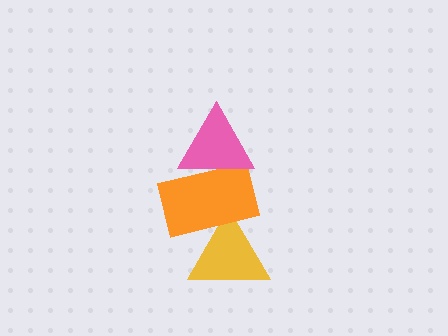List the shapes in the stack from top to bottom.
From top to bottom: the pink triangle, the orange rectangle, the yellow triangle.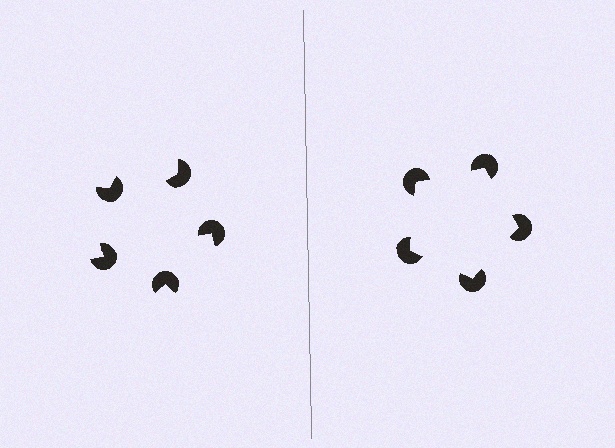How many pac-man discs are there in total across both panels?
10 — 5 on each side.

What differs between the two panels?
The pac-man discs are positioned identically on both sides; only the wedge orientations differ. On the right they align to a pentagon; on the left they are misaligned.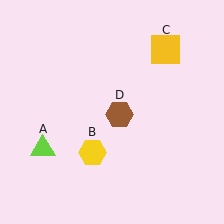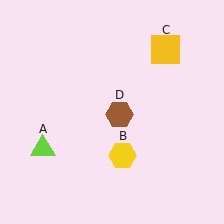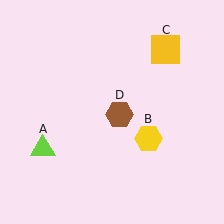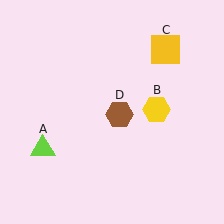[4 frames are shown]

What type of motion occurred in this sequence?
The yellow hexagon (object B) rotated counterclockwise around the center of the scene.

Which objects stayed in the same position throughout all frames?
Lime triangle (object A) and yellow square (object C) and brown hexagon (object D) remained stationary.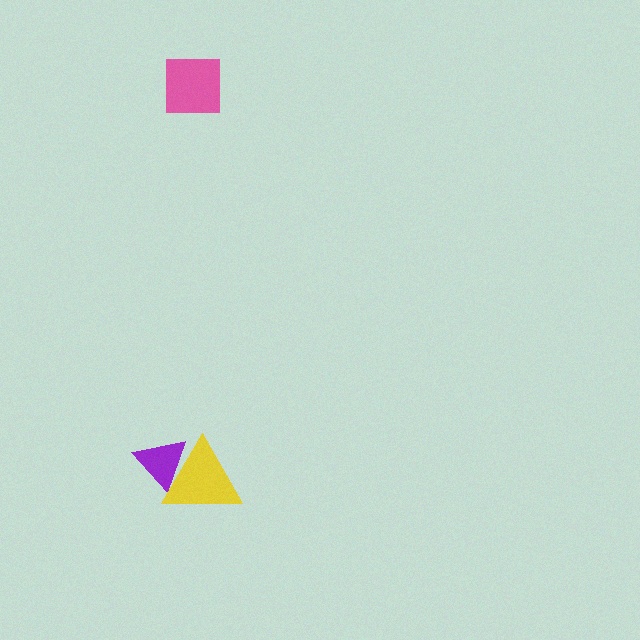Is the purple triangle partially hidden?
Yes, it is partially covered by another shape.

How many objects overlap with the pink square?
0 objects overlap with the pink square.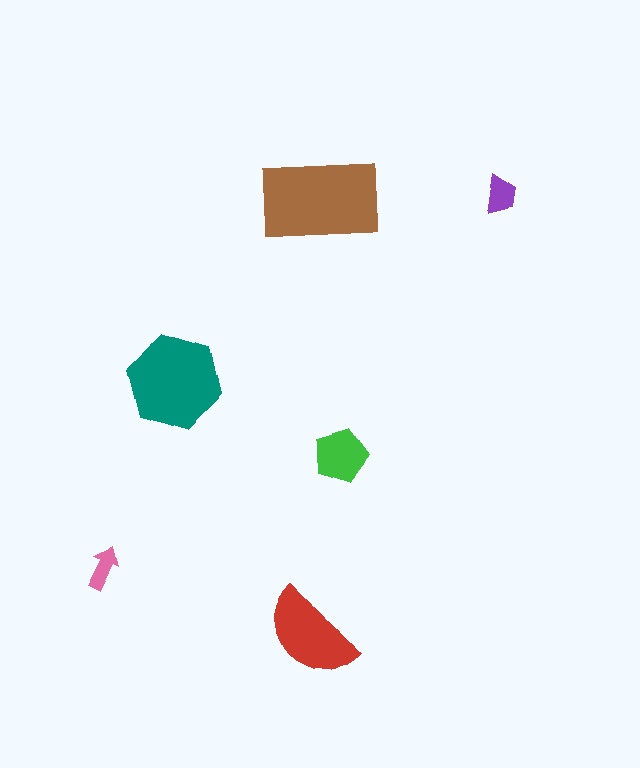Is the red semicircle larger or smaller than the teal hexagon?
Smaller.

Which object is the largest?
The brown rectangle.